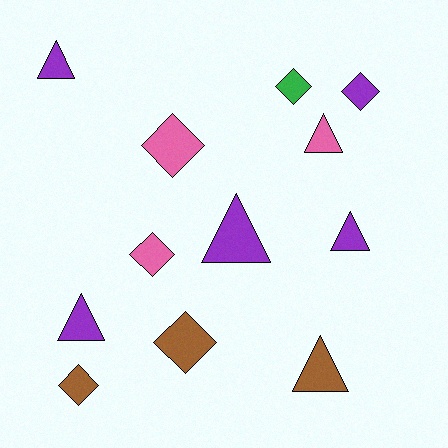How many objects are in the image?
There are 12 objects.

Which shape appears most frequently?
Triangle, with 6 objects.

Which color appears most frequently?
Purple, with 5 objects.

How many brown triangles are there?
There is 1 brown triangle.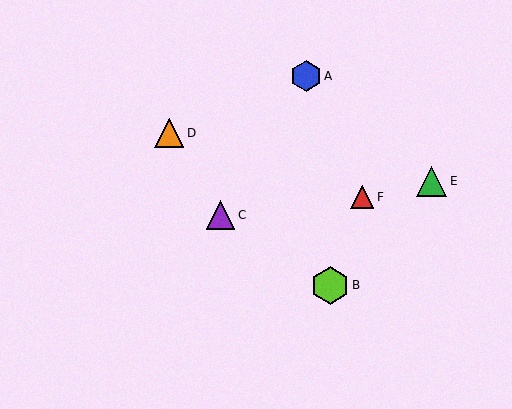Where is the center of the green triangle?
The center of the green triangle is at (432, 181).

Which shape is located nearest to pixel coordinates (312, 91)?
The blue hexagon (labeled A) at (306, 76) is nearest to that location.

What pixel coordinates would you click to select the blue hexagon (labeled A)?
Click at (306, 76) to select the blue hexagon A.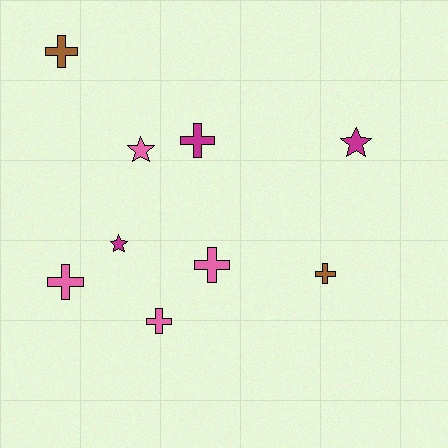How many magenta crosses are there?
There is 1 magenta cross.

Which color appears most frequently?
Pink, with 4 objects.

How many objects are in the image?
There are 9 objects.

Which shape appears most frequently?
Cross, with 6 objects.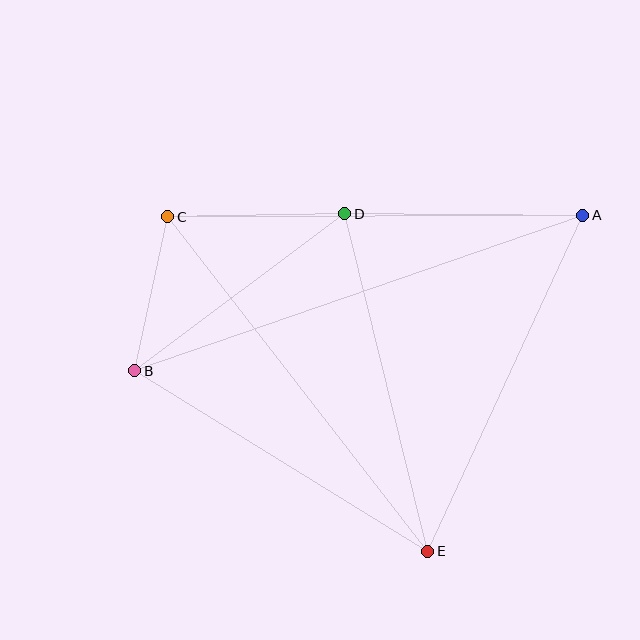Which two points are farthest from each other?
Points A and B are farthest from each other.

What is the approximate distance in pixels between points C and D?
The distance between C and D is approximately 177 pixels.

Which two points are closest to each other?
Points B and C are closest to each other.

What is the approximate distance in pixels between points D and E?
The distance between D and E is approximately 347 pixels.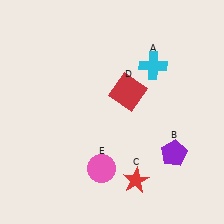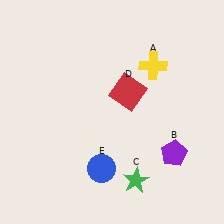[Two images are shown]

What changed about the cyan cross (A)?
In Image 1, A is cyan. In Image 2, it changed to yellow.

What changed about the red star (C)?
In Image 1, C is red. In Image 2, it changed to green.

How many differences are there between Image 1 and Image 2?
There are 3 differences between the two images.